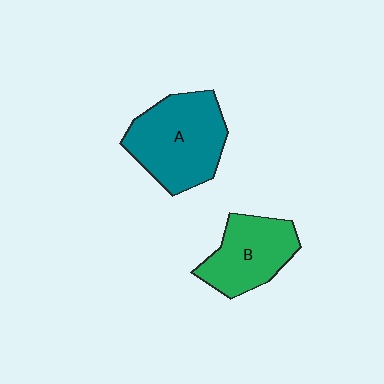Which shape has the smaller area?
Shape B (green).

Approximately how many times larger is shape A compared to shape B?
Approximately 1.4 times.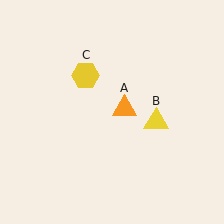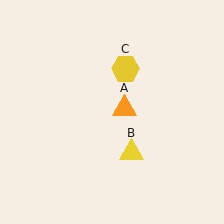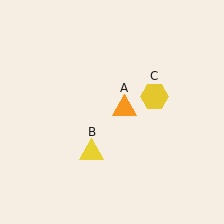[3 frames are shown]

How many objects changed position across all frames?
2 objects changed position: yellow triangle (object B), yellow hexagon (object C).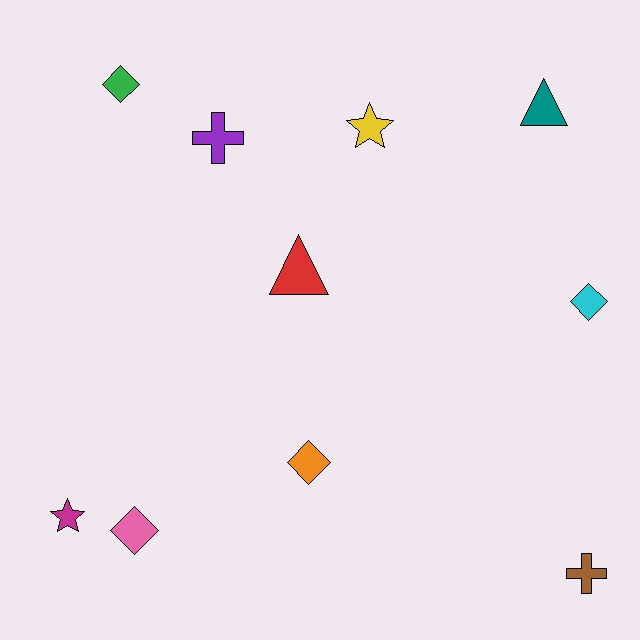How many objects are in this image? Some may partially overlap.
There are 10 objects.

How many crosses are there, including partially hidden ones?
There are 2 crosses.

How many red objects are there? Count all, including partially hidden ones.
There is 1 red object.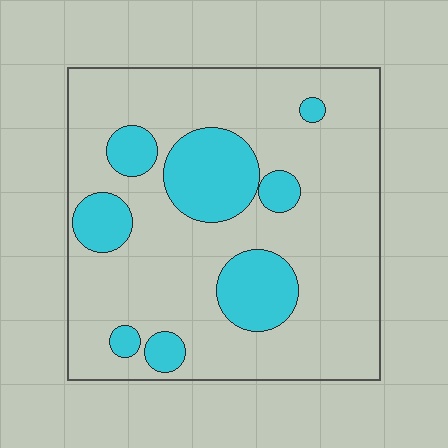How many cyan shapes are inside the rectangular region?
8.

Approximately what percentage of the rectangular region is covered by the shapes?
Approximately 20%.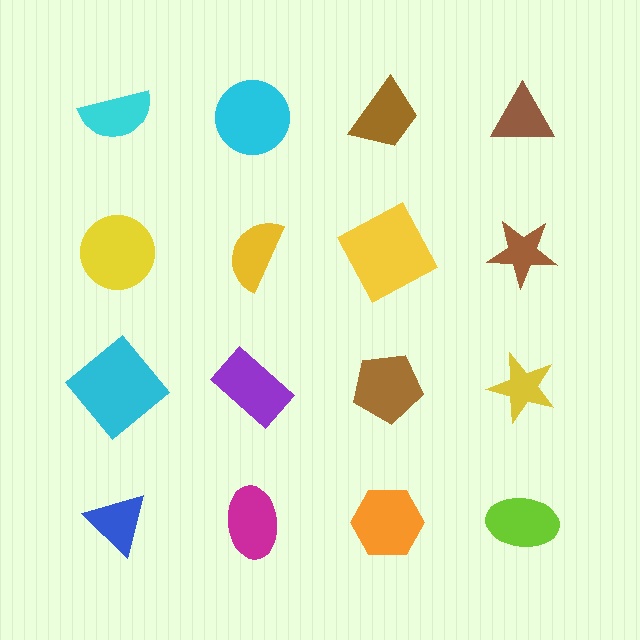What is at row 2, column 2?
A yellow semicircle.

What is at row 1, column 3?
A brown trapezoid.